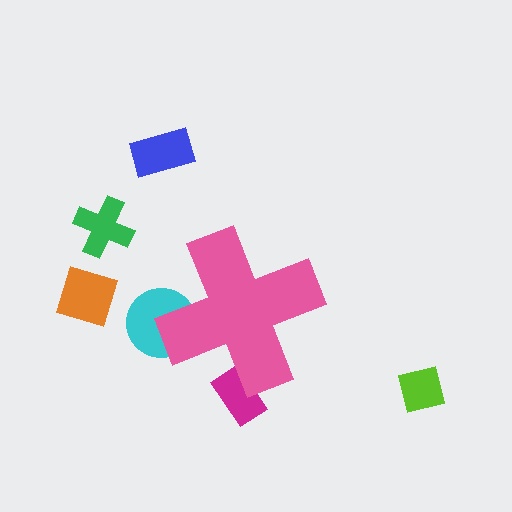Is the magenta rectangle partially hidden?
Yes, the magenta rectangle is partially hidden behind the pink cross.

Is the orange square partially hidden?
No, the orange square is fully visible.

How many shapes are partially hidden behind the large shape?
2 shapes are partially hidden.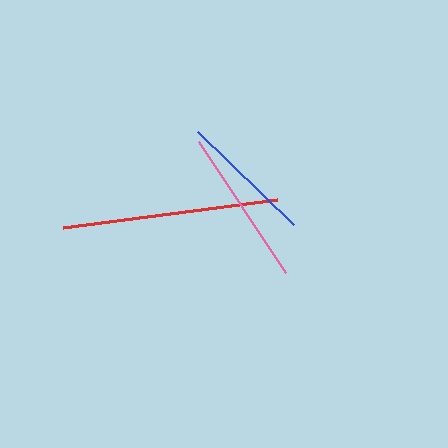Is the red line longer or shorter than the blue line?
The red line is longer than the blue line.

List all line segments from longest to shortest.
From longest to shortest: red, pink, blue.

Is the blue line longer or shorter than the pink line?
The pink line is longer than the blue line.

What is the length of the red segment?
The red segment is approximately 215 pixels long.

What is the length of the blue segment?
The blue segment is approximately 134 pixels long.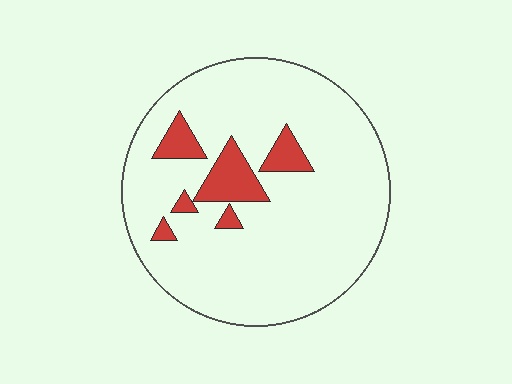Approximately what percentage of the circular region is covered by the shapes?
Approximately 10%.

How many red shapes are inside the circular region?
6.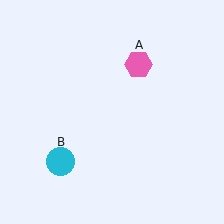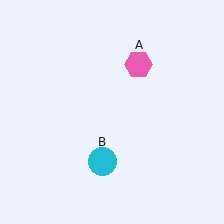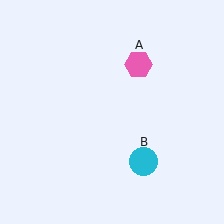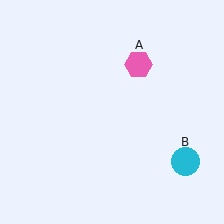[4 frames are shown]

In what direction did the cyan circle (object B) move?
The cyan circle (object B) moved right.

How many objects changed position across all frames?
1 object changed position: cyan circle (object B).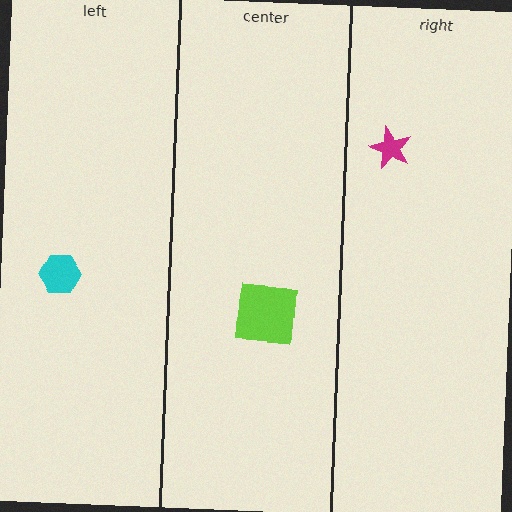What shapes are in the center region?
The lime square.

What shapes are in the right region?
The magenta star.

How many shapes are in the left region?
1.